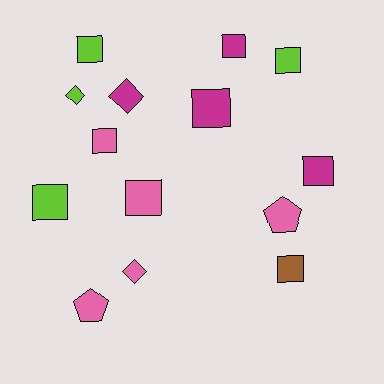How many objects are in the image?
There are 14 objects.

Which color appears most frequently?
Pink, with 5 objects.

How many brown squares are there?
There is 1 brown square.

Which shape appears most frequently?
Square, with 9 objects.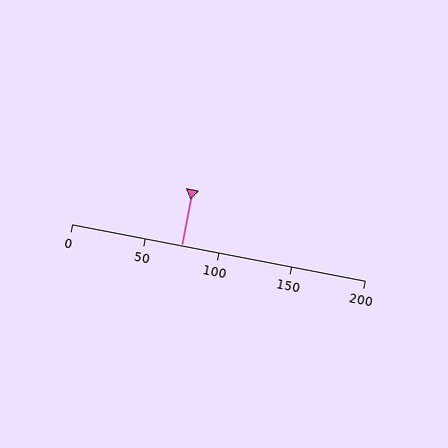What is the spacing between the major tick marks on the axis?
The major ticks are spaced 50 apart.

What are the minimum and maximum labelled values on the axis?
The axis runs from 0 to 200.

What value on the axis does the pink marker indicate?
The marker indicates approximately 75.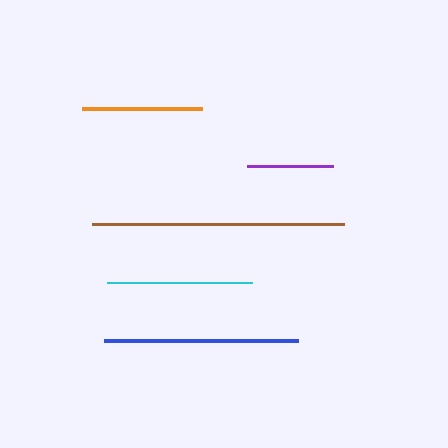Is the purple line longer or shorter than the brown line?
The brown line is longer than the purple line.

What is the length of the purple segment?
The purple segment is approximately 86 pixels long.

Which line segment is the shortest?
The purple line is the shortest at approximately 86 pixels.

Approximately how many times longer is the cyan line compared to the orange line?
The cyan line is approximately 1.2 times the length of the orange line.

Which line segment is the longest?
The brown line is the longest at approximately 252 pixels.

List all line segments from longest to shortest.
From longest to shortest: brown, blue, cyan, orange, purple.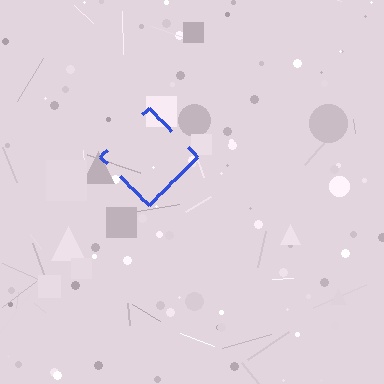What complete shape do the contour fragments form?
The contour fragments form a diamond.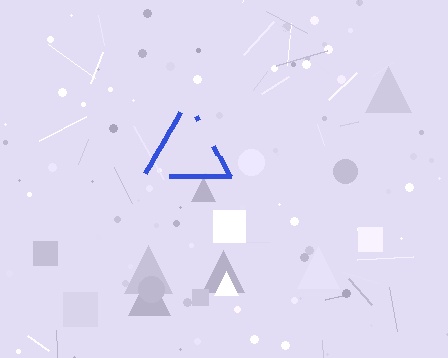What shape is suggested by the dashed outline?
The dashed outline suggests a triangle.